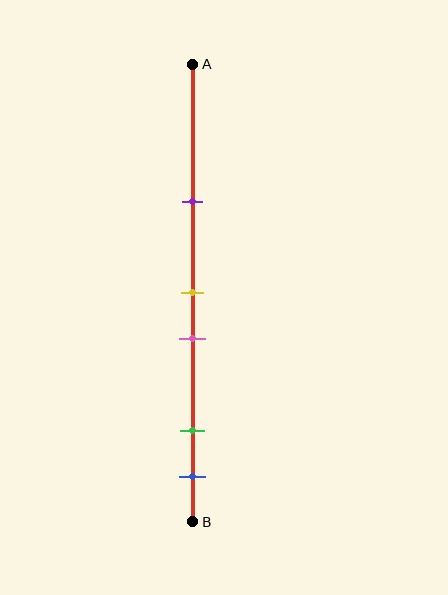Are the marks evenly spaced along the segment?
No, the marks are not evenly spaced.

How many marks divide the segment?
There are 5 marks dividing the segment.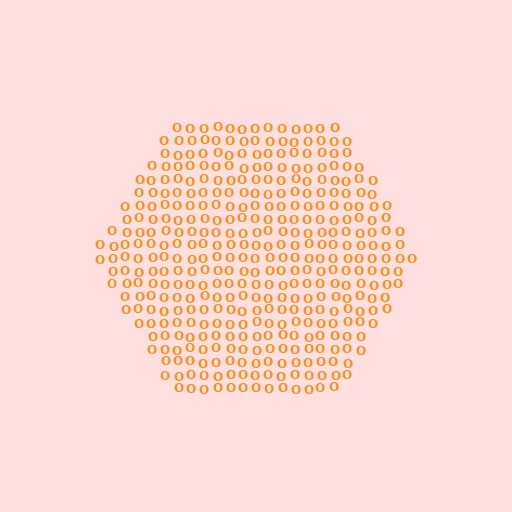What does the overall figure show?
The overall figure shows a hexagon.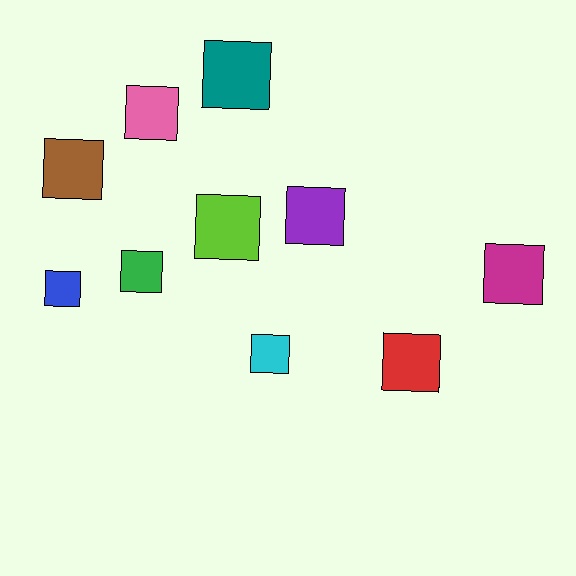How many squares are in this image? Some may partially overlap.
There are 10 squares.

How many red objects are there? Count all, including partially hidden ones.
There is 1 red object.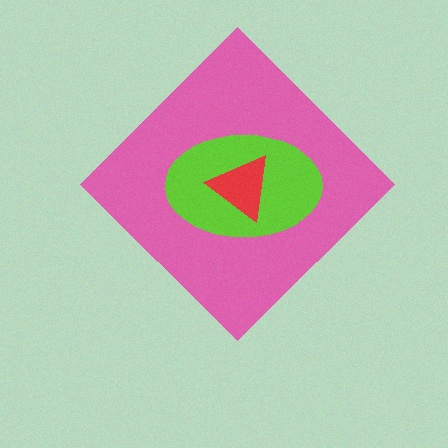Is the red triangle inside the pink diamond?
Yes.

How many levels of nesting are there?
3.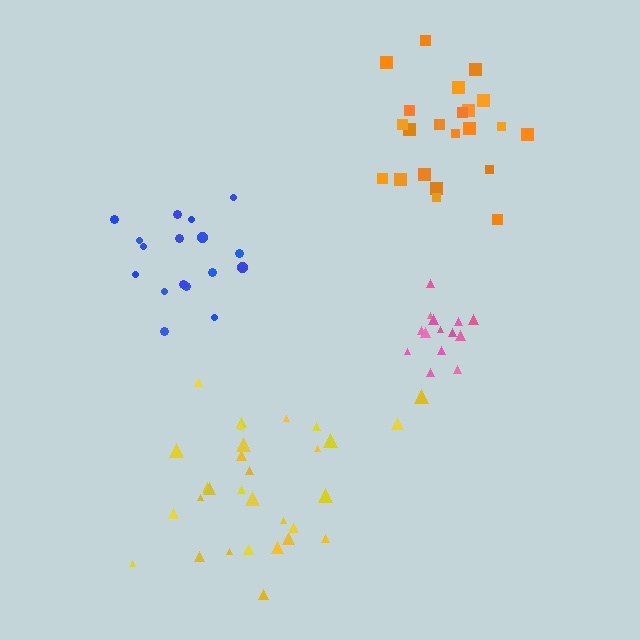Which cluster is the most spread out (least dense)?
Yellow.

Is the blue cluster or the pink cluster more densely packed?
Pink.